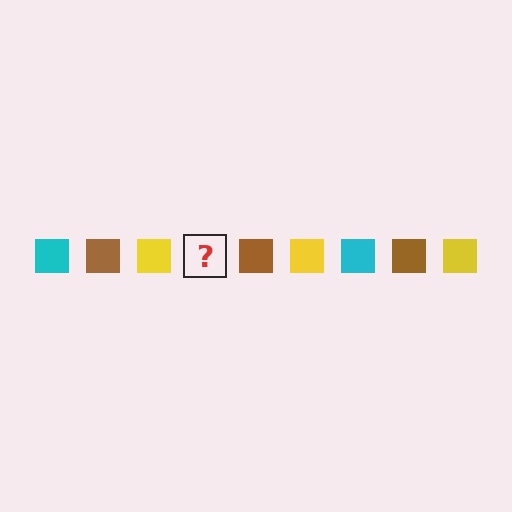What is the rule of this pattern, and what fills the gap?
The rule is that the pattern cycles through cyan, brown, yellow squares. The gap should be filled with a cyan square.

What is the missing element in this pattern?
The missing element is a cyan square.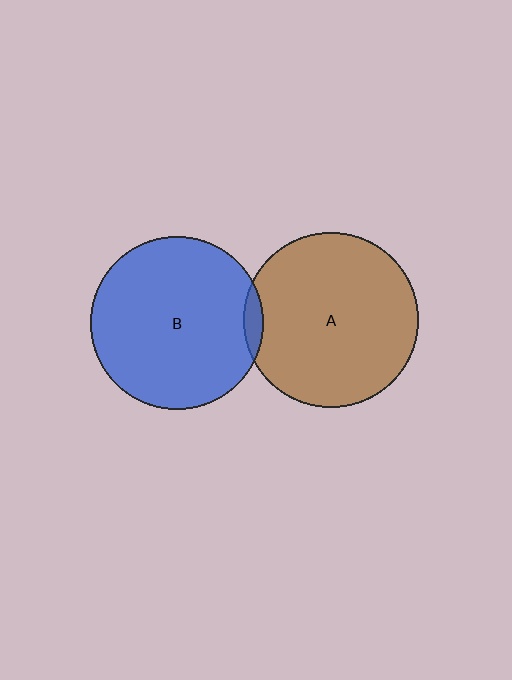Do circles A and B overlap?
Yes.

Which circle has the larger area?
Circle A (brown).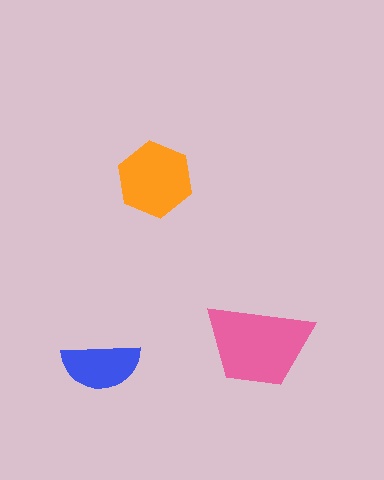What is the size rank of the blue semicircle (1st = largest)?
3rd.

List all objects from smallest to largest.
The blue semicircle, the orange hexagon, the pink trapezoid.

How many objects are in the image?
There are 3 objects in the image.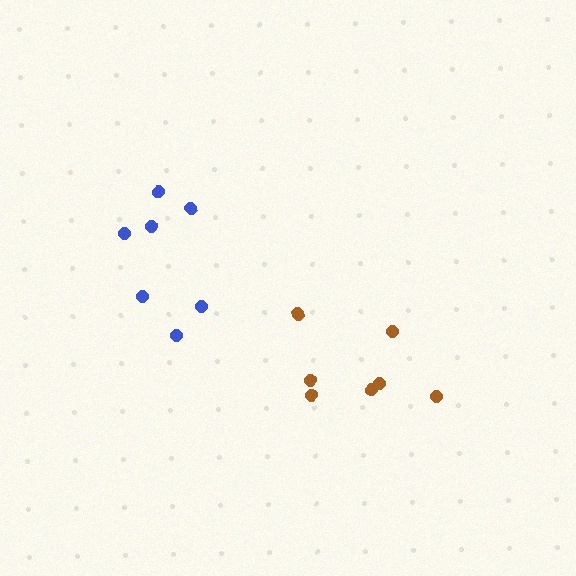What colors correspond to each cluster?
The clusters are colored: brown, blue.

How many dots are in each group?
Group 1: 7 dots, Group 2: 7 dots (14 total).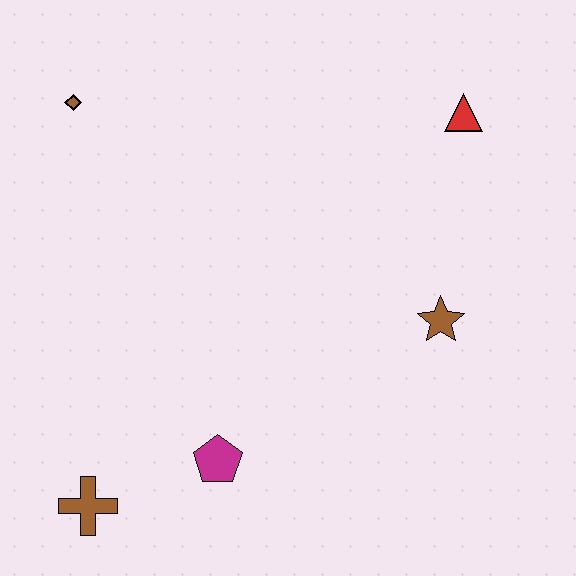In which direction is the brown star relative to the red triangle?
The brown star is below the red triangle.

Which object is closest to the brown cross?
The magenta pentagon is closest to the brown cross.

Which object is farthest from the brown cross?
The red triangle is farthest from the brown cross.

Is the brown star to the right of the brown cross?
Yes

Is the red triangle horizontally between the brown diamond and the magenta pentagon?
No